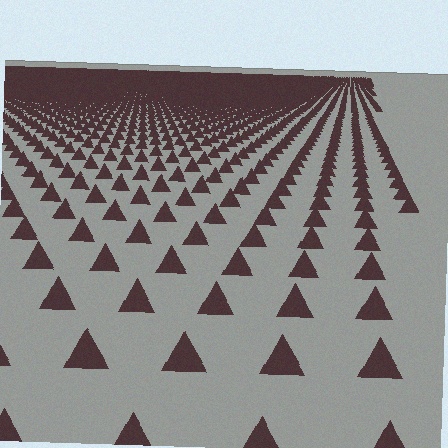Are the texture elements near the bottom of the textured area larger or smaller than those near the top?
Larger. Near the bottom, elements are closer to the viewer and appear at a bigger on-screen size.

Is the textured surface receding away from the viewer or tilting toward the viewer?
The surface is receding away from the viewer. Texture elements get smaller and denser toward the top.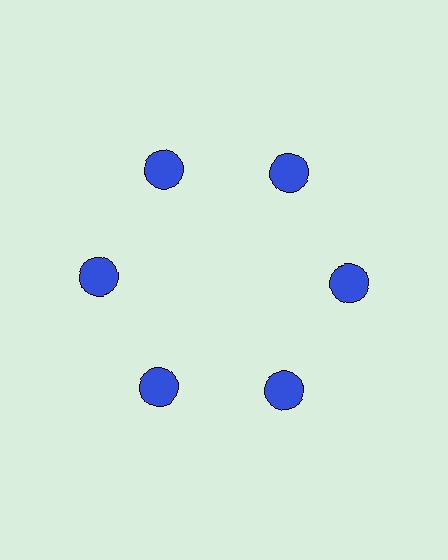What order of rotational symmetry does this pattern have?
This pattern has 6-fold rotational symmetry.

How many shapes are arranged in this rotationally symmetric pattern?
There are 6 shapes, arranged in 6 groups of 1.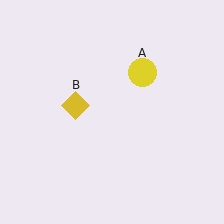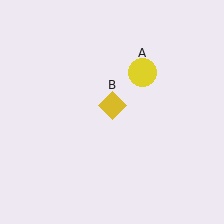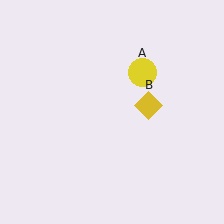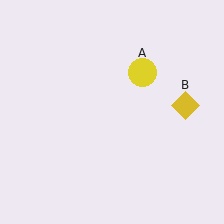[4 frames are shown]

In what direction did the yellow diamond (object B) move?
The yellow diamond (object B) moved right.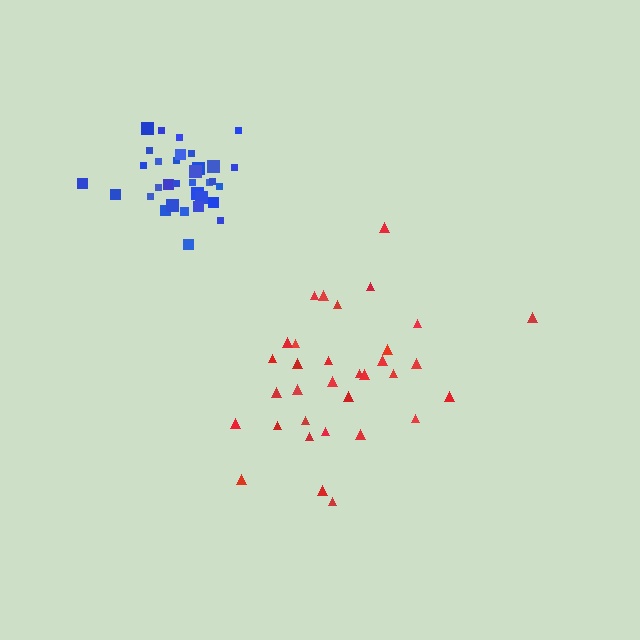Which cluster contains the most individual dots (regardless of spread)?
Red (33).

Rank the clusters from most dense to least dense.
blue, red.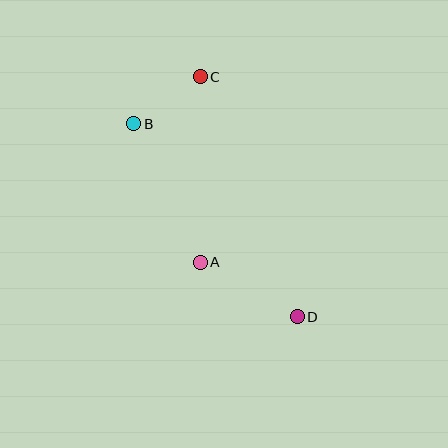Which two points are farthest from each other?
Points C and D are farthest from each other.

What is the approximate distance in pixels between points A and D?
The distance between A and D is approximately 111 pixels.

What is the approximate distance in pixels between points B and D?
The distance between B and D is approximately 253 pixels.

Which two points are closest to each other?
Points B and C are closest to each other.